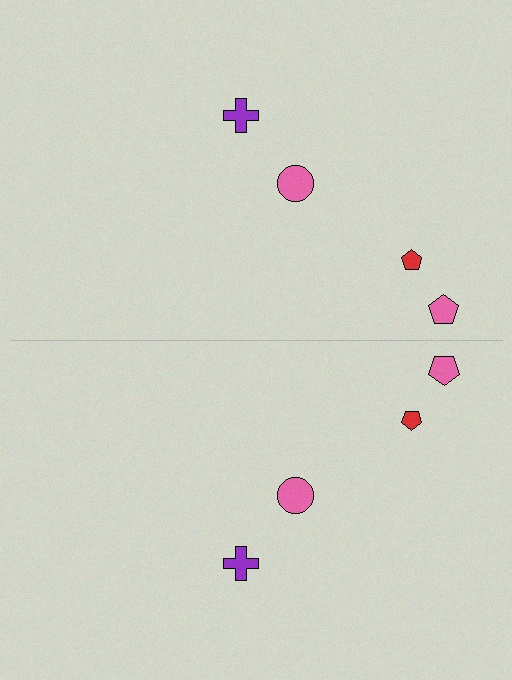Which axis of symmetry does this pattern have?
The pattern has a horizontal axis of symmetry running through the center of the image.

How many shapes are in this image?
There are 8 shapes in this image.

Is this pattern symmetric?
Yes, this pattern has bilateral (reflection) symmetry.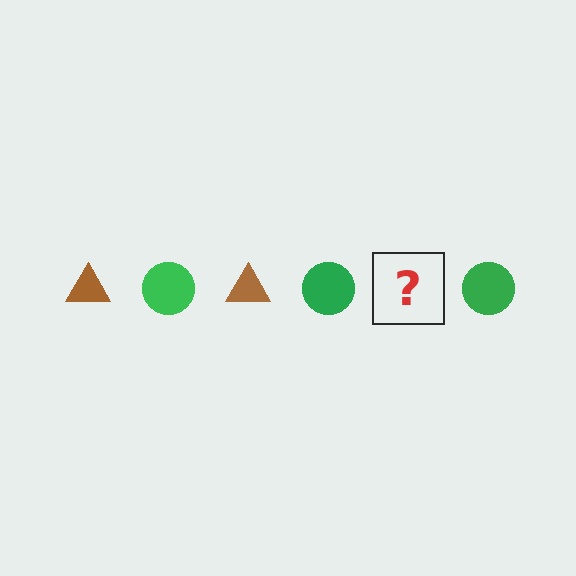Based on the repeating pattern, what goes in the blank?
The blank should be a brown triangle.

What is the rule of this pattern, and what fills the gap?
The rule is that the pattern alternates between brown triangle and green circle. The gap should be filled with a brown triangle.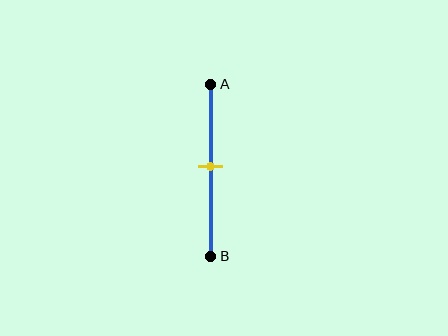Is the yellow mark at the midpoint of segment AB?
Yes, the mark is approximately at the midpoint.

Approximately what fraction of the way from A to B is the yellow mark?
The yellow mark is approximately 50% of the way from A to B.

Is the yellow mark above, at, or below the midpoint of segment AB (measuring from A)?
The yellow mark is approximately at the midpoint of segment AB.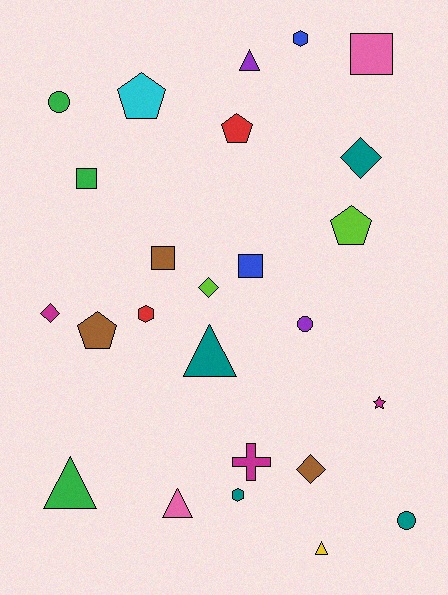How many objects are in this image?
There are 25 objects.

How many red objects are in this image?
There are 2 red objects.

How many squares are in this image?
There are 4 squares.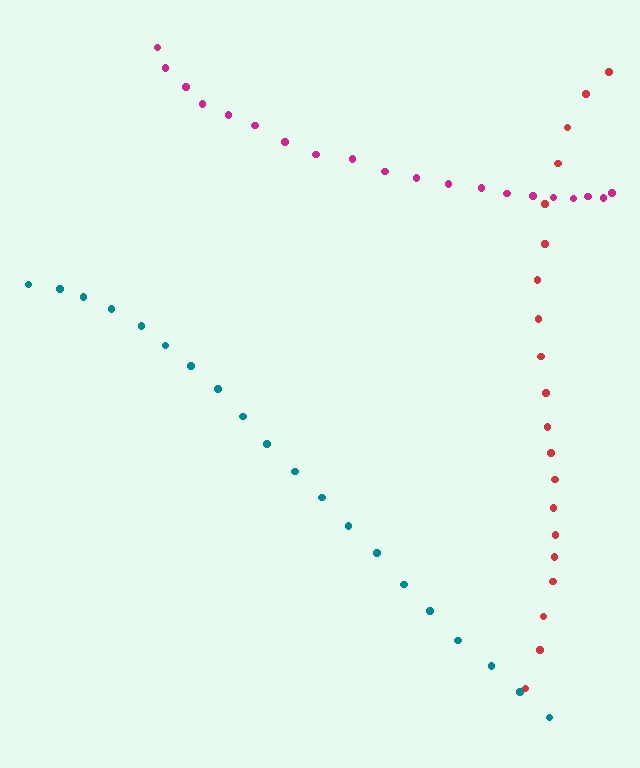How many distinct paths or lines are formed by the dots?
There are 3 distinct paths.